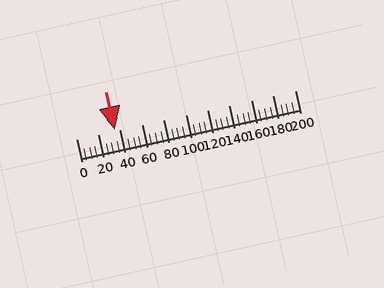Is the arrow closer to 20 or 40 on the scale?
The arrow is closer to 40.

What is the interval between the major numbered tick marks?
The major tick marks are spaced 20 units apart.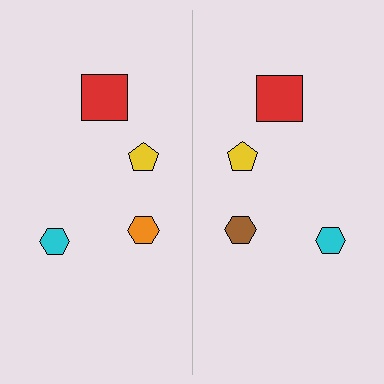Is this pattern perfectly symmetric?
No, the pattern is not perfectly symmetric. The brown hexagon on the right side breaks the symmetry — its mirror counterpart is orange.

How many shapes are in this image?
There are 8 shapes in this image.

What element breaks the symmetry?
The brown hexagon on the right side breaks the symmetry — its mirror counterpart is orange.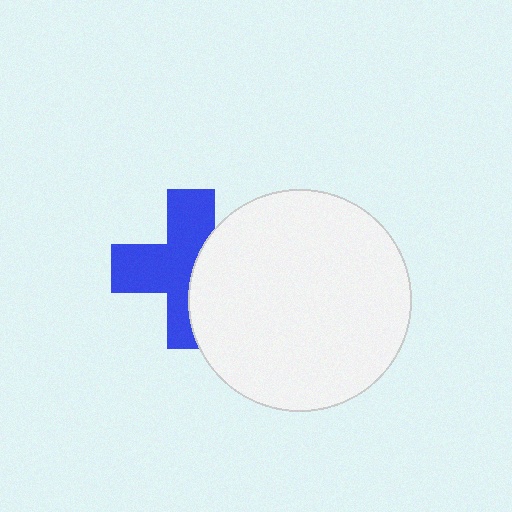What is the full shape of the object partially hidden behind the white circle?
The partially hidden object is a blue cross.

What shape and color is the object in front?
The object in front is a white circle.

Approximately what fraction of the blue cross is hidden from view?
Roughly 40% of the blue cross is hidden behind the white circle.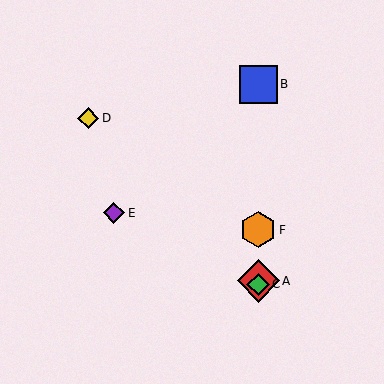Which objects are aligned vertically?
Objects A, B, C, F are aligned vertically.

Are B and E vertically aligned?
No, B is at x≈258 and E is at x≈114.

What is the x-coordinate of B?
Object B is at x≈258.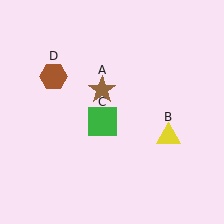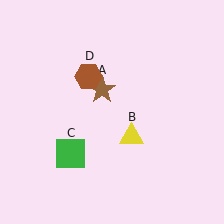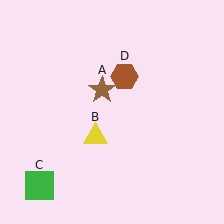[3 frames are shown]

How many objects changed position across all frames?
3 objects changed position: yellow triangle (object B), green square (object C), brown hexagon (object D).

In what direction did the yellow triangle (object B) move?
The yellow triangle (object B) moved left.